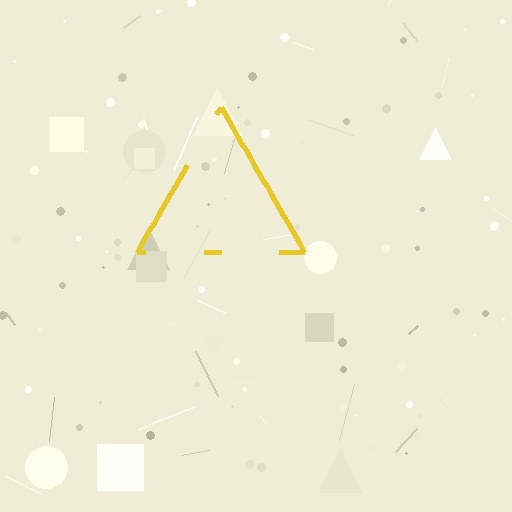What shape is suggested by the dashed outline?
The dashed outline suggests a triangle.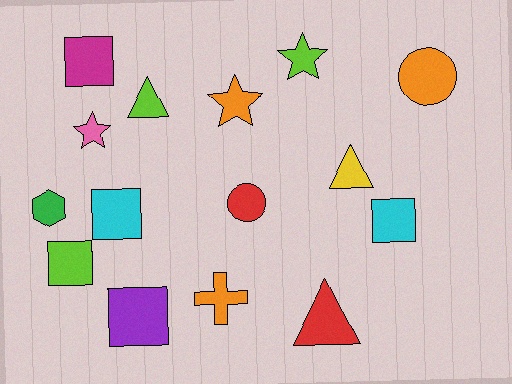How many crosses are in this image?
There is 1 cross.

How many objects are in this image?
There are 15 objects.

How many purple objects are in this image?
There is 1 purple object.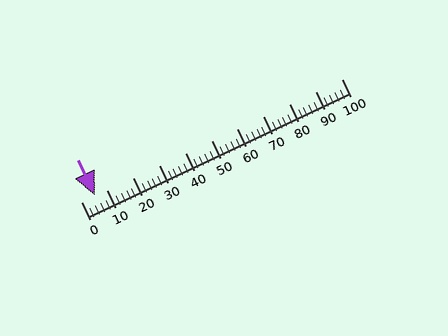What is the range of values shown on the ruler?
The ruler shows values from 0 to 100.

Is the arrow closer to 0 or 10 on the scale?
The arrow is closer to 10.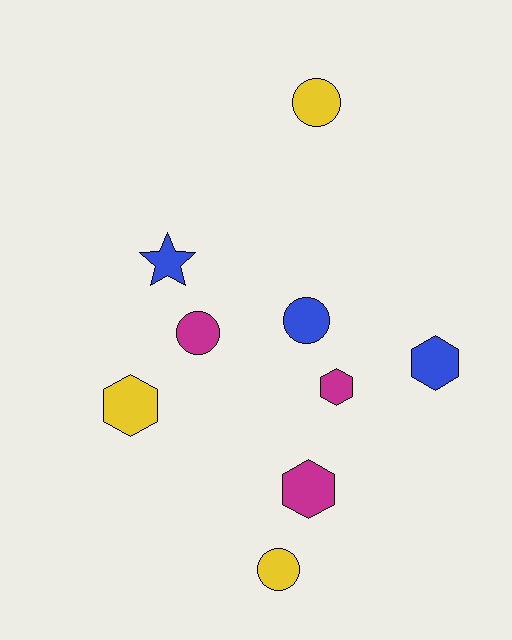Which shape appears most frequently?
Circle, with 4 objects.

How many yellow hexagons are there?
There is 1 yellow hexagon.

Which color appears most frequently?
Blue, with 3 objects.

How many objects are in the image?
There are 9 objects.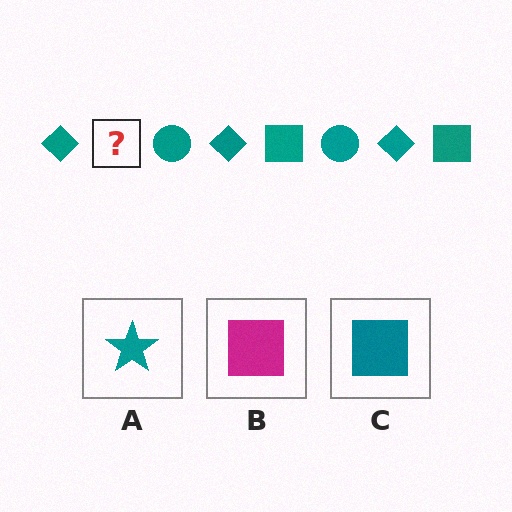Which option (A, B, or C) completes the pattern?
C.